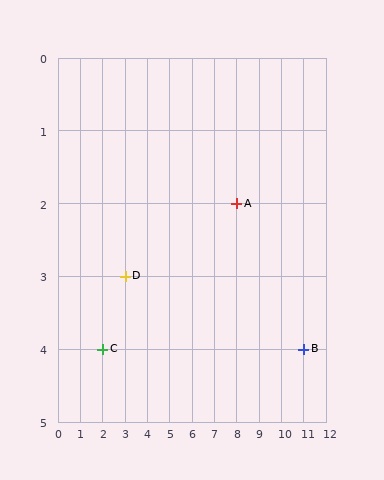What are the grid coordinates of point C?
Point C is at grid coordinates (2, 4).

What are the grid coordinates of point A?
Point A is at grid coordinates (8, 2).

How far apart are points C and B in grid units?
Points C and B are 9 columns apart.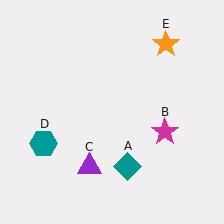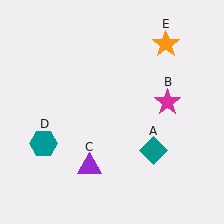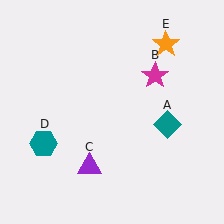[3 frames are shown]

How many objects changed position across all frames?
2 objects changed position: teal diamond (object A), magenta star (object B).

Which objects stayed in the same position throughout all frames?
Purple triangle (object C) and teal hexagon (object D) and orange star (object E) remained stationary.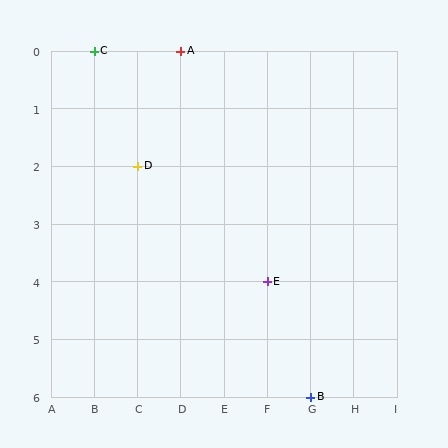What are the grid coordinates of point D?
Point D is at grid coordinates (C, 2).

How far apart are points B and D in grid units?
Points B and D are 4 columns and 4 rows apart (about 5.7 grid units diagonally).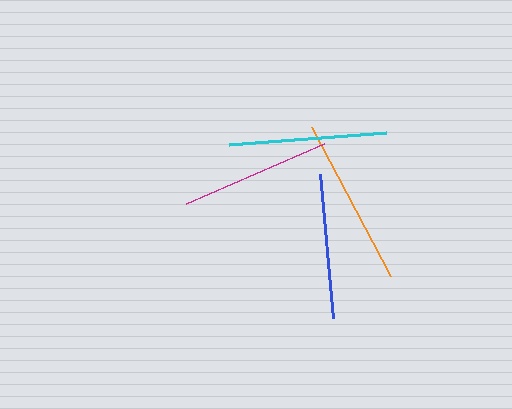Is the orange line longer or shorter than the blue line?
The orange line is longer than the blue line.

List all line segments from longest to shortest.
From longest to shortest: orange, cyan, magenta, blue.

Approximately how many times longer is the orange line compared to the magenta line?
The orange line is approximately 1.1 times the length of the magenta line.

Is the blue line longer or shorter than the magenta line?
The magenta line is longer than the blue line.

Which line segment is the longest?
The orange line is the longest at approximately 169 pixels.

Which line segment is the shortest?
The blue line is the shortest at approximately 144 pixels.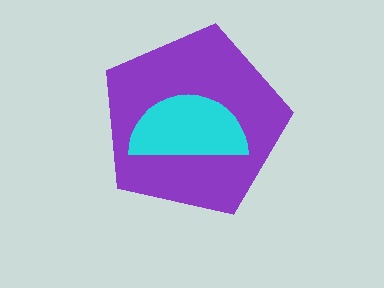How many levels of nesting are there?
2.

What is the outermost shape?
The purple pentagon.